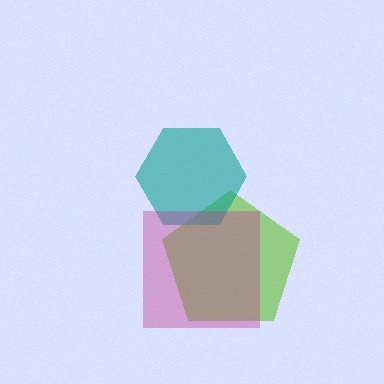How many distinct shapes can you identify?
There are 3 distinct shapes: a lime pentagon, a teal hexagon, a magenta square.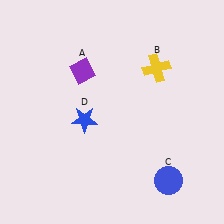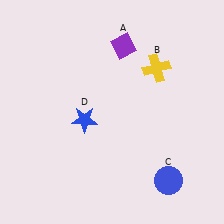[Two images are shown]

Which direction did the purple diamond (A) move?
The purple diamond (A) moved right.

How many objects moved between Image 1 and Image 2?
1 object moved between the two images.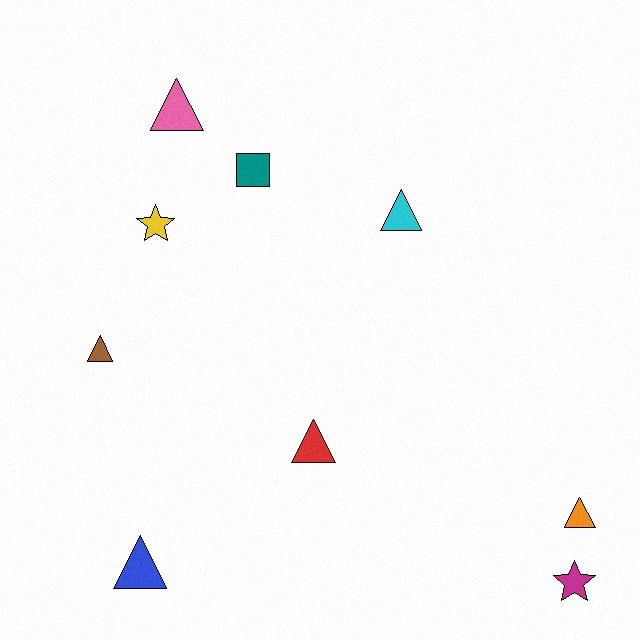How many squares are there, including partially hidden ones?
There is 1 square.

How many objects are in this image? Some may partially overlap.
There are 9 objects.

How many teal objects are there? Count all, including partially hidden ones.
There is 1 teal object.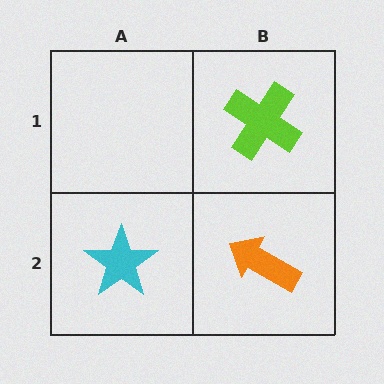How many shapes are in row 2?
2 shapes.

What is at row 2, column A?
A cyan star.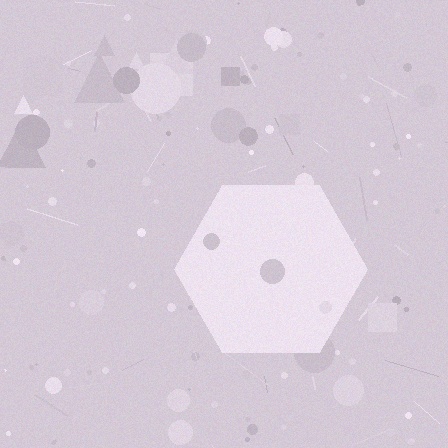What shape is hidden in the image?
A hexagon is hidden in the image.